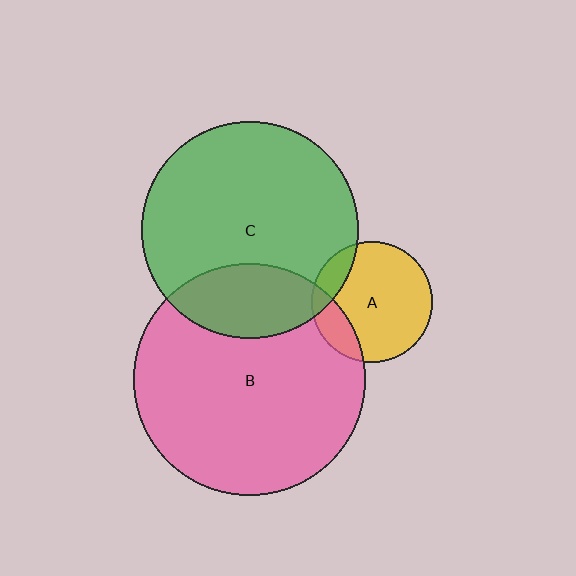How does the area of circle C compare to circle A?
Approximately 3.2 times.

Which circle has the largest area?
Circle B (pink).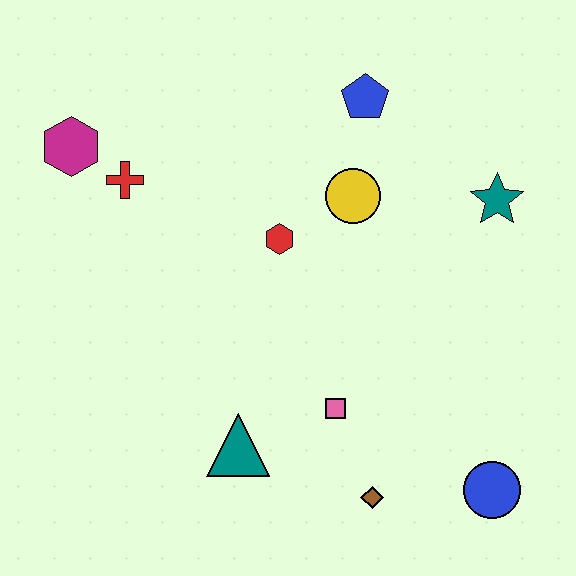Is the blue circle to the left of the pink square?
No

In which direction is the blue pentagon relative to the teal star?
The blue pentagon is to the left of the teal star.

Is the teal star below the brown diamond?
No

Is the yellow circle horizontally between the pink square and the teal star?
Yes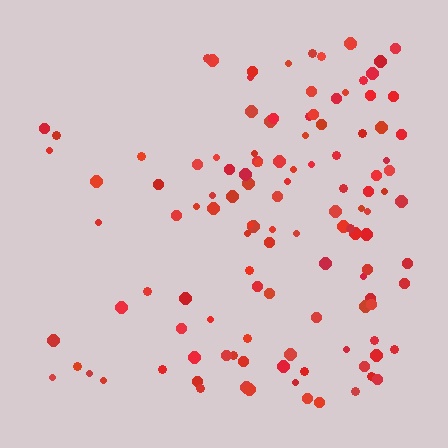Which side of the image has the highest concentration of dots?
The right.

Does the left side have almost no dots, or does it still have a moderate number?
Still a moderate number, just noticeably fewer than the right.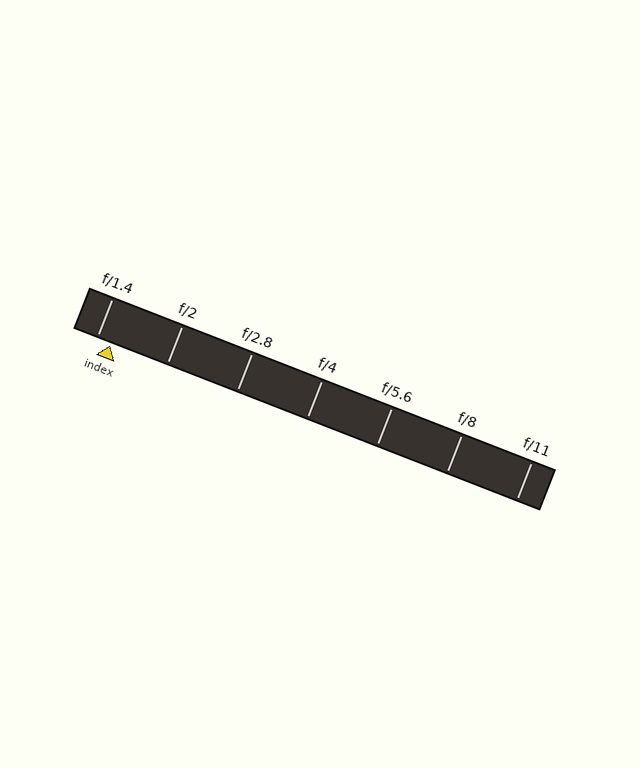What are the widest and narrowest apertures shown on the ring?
The widest aperture shown is f/1.4 and the narrowest is f/11.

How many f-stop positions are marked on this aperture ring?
There are 7 f-stop positions marked.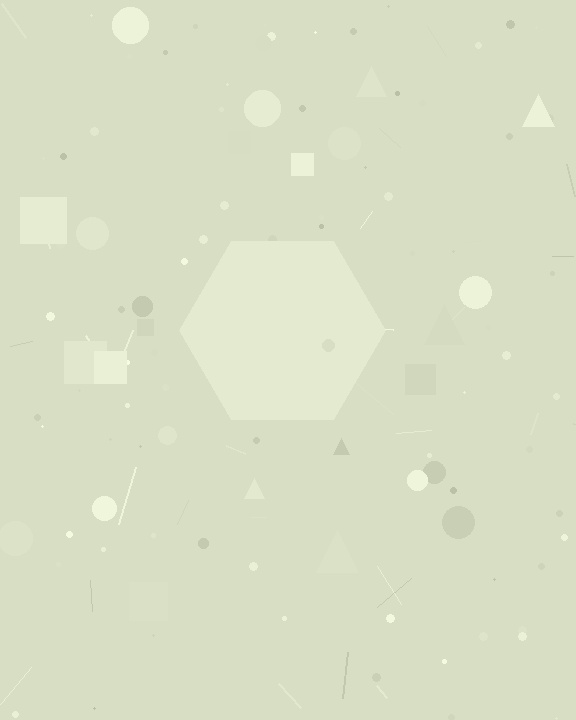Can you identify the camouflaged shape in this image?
The camouflaged shape is a hexagon.